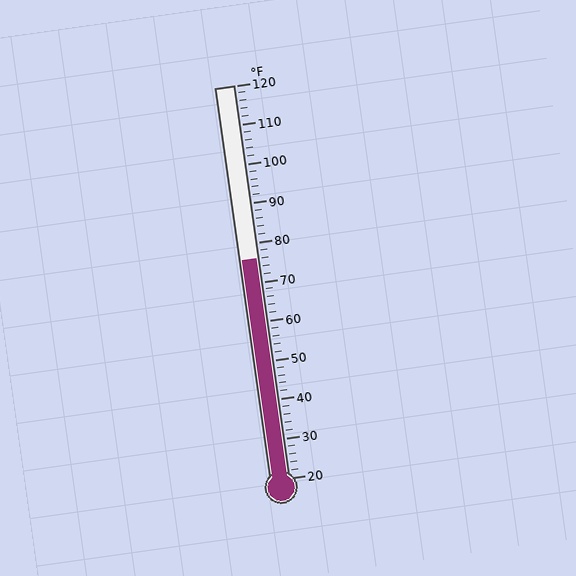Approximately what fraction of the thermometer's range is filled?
The thermometer is filled to approximately 55% of its range.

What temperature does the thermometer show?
The thermometer shows approximately 76°F.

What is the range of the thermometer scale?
The thermometer scale ranges from 20°F to 120°F.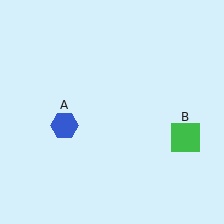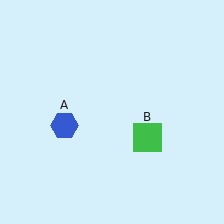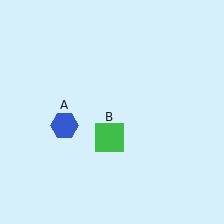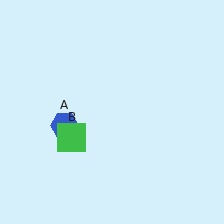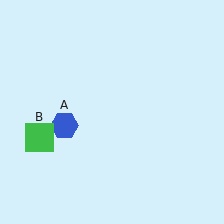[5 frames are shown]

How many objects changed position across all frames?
1 object changed position: green square (object B).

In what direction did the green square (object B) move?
The green square (object B) moved left.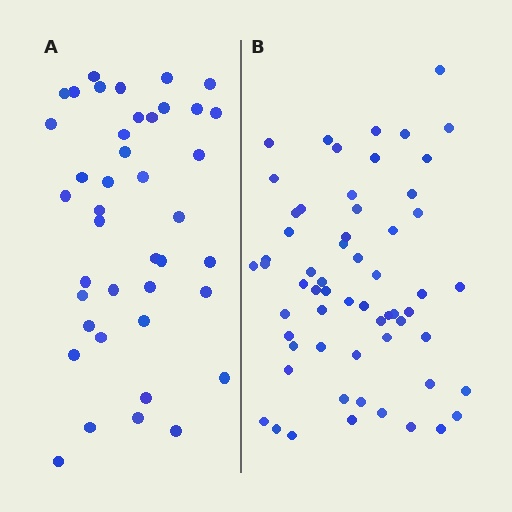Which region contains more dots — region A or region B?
Region B (the right region) has more dots.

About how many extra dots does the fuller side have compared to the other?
Region B has approximately 20 more dots than region A.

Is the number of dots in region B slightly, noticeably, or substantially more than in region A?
Region B has substantially more. The ratio is roughly 1.5 to 1.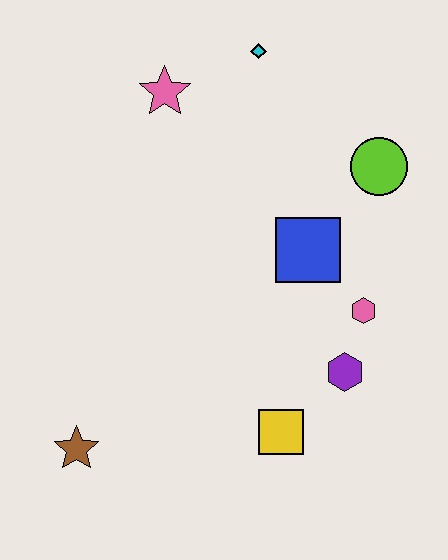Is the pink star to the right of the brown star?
Yes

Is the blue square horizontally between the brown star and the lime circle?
Yes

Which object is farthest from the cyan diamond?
The brown star is farthest from the cyan diamond.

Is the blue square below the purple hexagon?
No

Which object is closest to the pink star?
The cyan diamond is closest to the pink star.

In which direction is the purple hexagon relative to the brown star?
The purple hexagon is to the right of the brown star.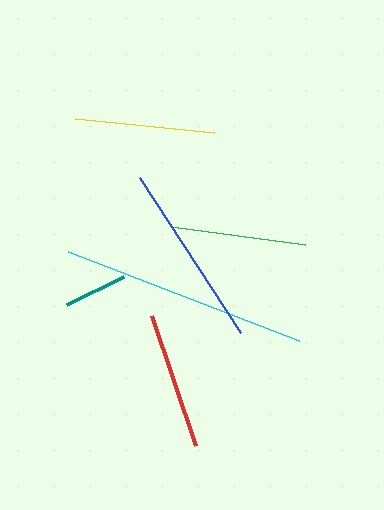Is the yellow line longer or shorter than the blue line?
The blue line is longer than the yellow line.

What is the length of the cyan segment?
The cyan segment is approximately 247 pixels long.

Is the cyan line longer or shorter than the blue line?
The cyan line is longer than the blue line.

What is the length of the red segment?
The red segment is approximately 137 pixels long.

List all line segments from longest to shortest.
From longest to shortest: cyan, blue, yellow, red, green, teal.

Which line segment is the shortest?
The teal line is the shortest at approximately 63 pixels.